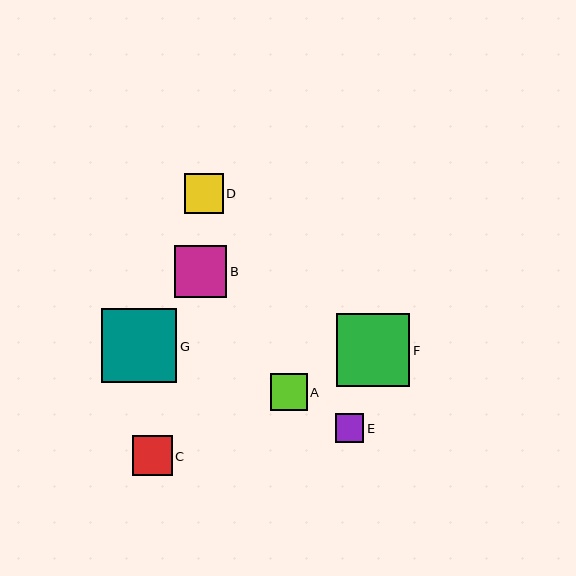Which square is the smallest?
Square E is the smallest with a size of approximately 28 pixels.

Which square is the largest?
Square G is the largest with a size of approximately 75 pixels.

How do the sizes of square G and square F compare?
Square G and square F are approximately the same size.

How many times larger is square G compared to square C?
Square G is approximately 1.9 times the size of square C.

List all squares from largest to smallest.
From largest to smallest: G, F, B, C, D, A, E.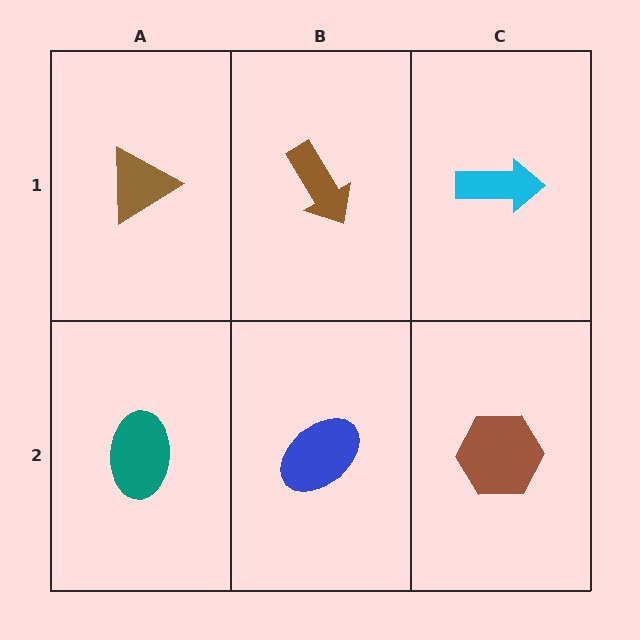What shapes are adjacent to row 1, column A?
A teal ellipse (row 2, column A), a brown arrow (row 1, column B).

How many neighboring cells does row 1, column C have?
2.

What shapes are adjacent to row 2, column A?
A brown triangle (row 1, column A), a blue ellipse (row 2, column B).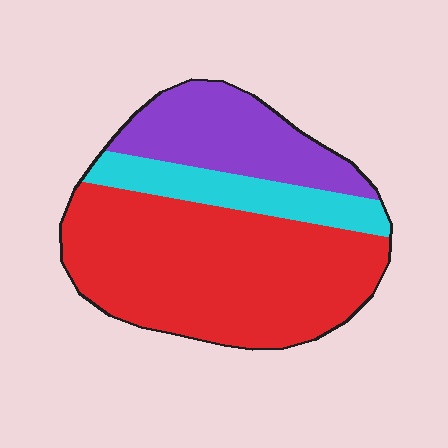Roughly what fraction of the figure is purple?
Purple takes up less than a quarter of the figure.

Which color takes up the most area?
Red, at roughly 60%.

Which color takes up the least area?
Cyan, at roughly 15%.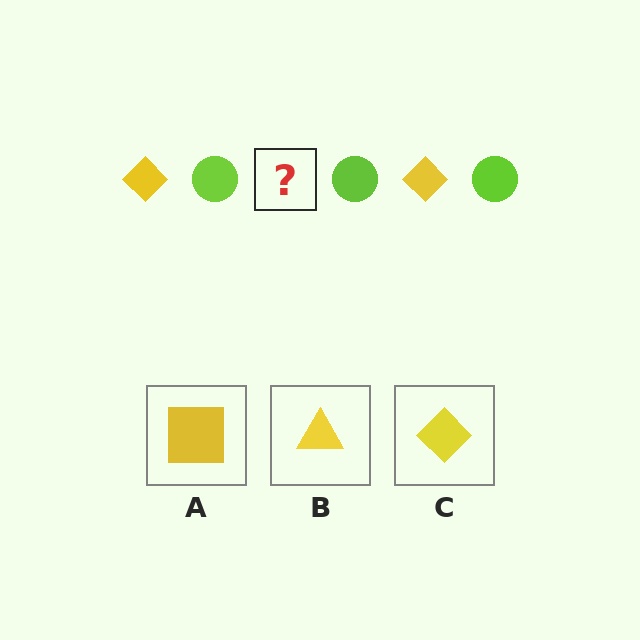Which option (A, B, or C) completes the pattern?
C.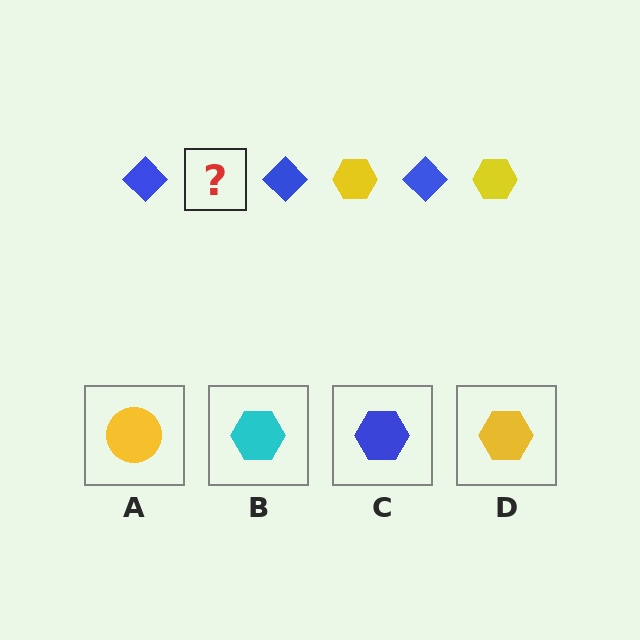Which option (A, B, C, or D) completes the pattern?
D.